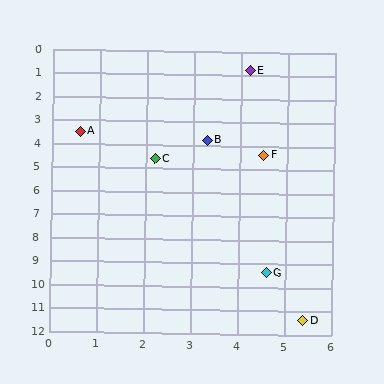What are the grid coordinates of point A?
Point A is at approximately (0.6, 3.5).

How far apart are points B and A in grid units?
Points B and A are about 2.7 grid units apart.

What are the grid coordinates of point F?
Point F is at approximately (4.5, 4.4).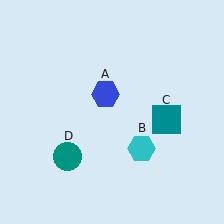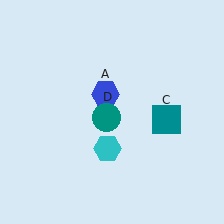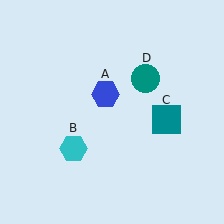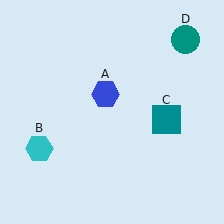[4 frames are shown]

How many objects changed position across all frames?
2 objects changed position: cyan hexagon (object B), teal circle (object D).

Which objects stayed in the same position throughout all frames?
Blue hexagon (object A) and teal square (object C) remained stationary.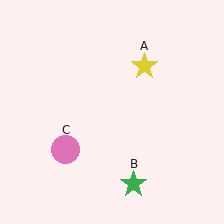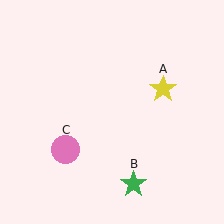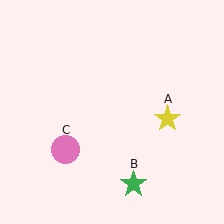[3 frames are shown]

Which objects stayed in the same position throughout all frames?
Green star (object B) and pink circle (object C) remained stationary.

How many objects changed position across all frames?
1 object changed position: yellow star (object A).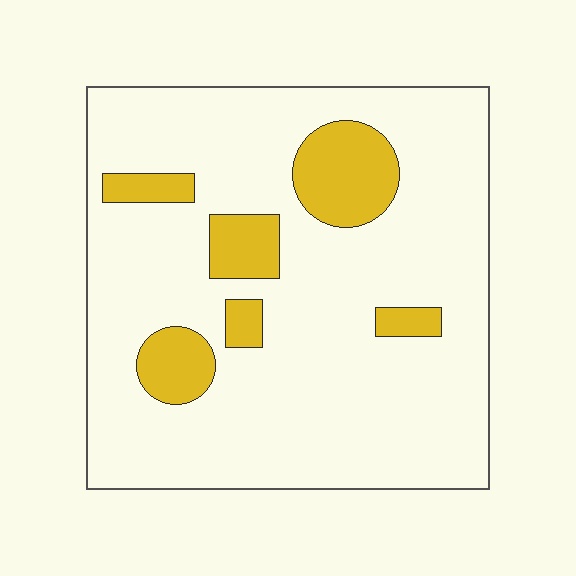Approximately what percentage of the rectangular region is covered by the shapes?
Approximately 15%.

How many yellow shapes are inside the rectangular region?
6.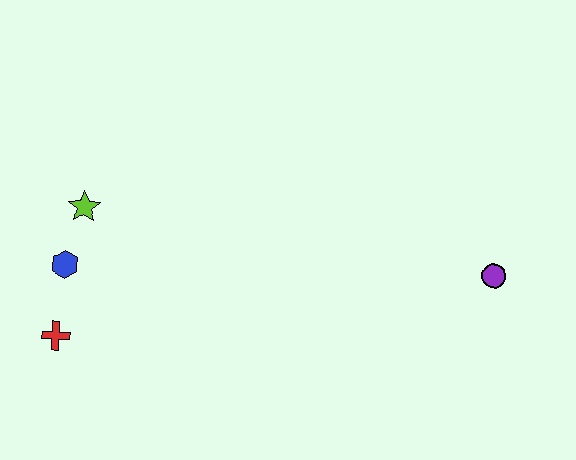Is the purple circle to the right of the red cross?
Yes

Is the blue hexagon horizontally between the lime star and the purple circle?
No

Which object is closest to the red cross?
The blue hexagon is closest to the red cross.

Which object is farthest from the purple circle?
The red cross is farthest from the purple circle.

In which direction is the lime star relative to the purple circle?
The lime star is to the left of the purple circle.